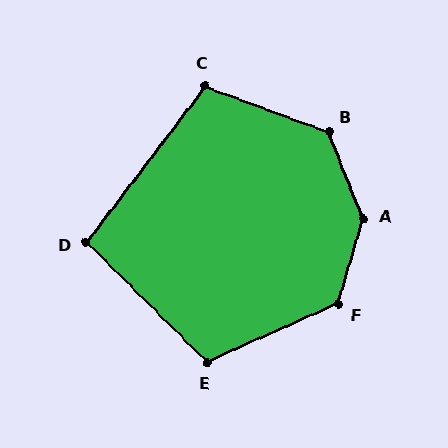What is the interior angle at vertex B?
Approximately 132 degrees (obtuse).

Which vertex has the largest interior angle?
A, at approximately 142 degrees.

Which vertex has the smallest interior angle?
D, at approximately 97 degrees.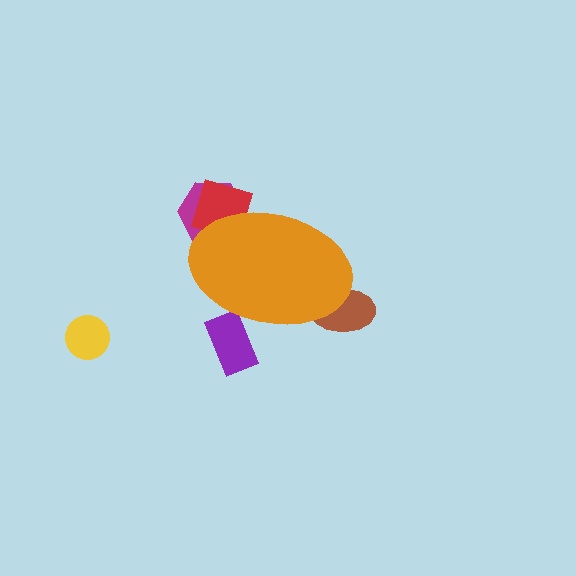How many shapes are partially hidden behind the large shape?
4 shapes are partially hidden.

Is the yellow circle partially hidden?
No, the yellow circle is fully visible.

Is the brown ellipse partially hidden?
Yes, the brown ellipse is partially hidden behind the orange ellipse.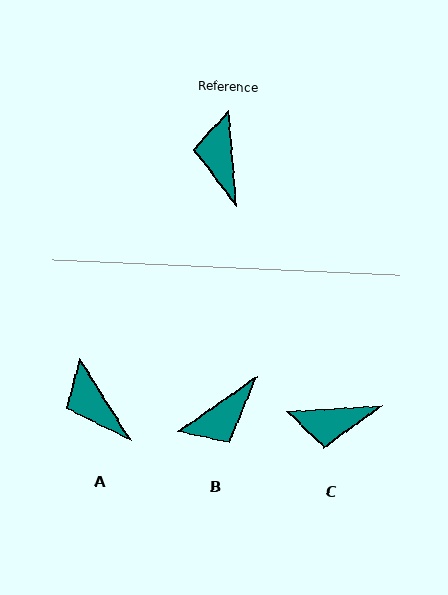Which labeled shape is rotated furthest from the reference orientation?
B, about 120 degrees away.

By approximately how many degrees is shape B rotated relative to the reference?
Approximately 120 degrees counter-clockwise.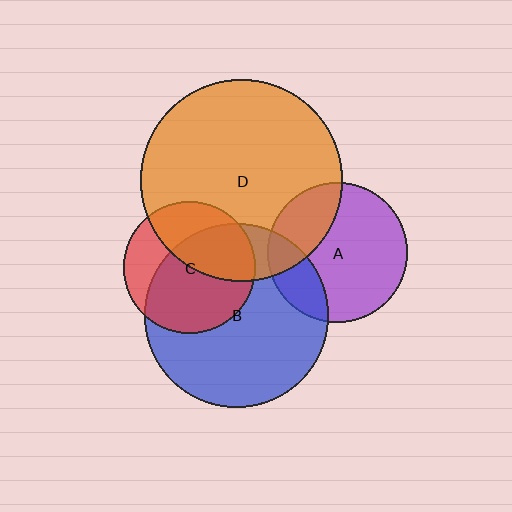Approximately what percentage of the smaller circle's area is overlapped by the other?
Approximately 45%.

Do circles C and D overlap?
Yes.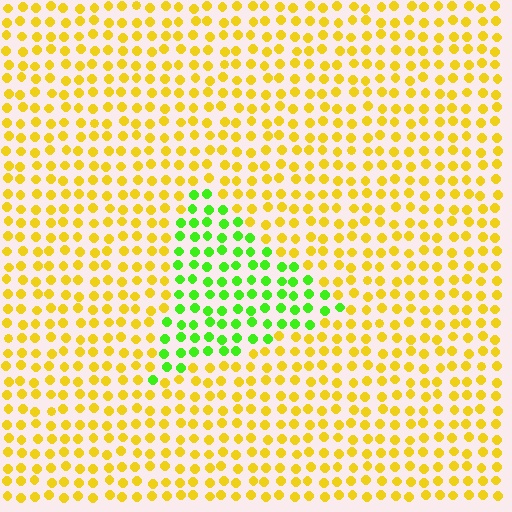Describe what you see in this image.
The image is filled with small yellow elements in a uniform arrangement. A triangle-shaped region is visible where the elements are tinted to a slightly different hue, forming a subtle color boundary.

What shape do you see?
I see a triangle.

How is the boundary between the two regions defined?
The boundary is defined purely by a slight shift in hue (about 59 degrees). Spacing, size, and orientation are identical on both sides.